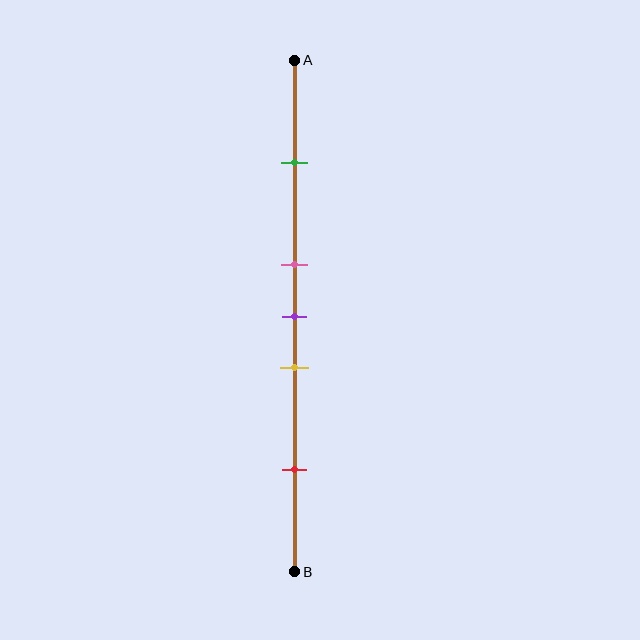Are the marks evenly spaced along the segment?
No, the marks are not evenly spaced.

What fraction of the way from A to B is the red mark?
The red mark is approximately 80% (0.8) of the way from A to B.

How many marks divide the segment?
There are 5 marks dividing the segment.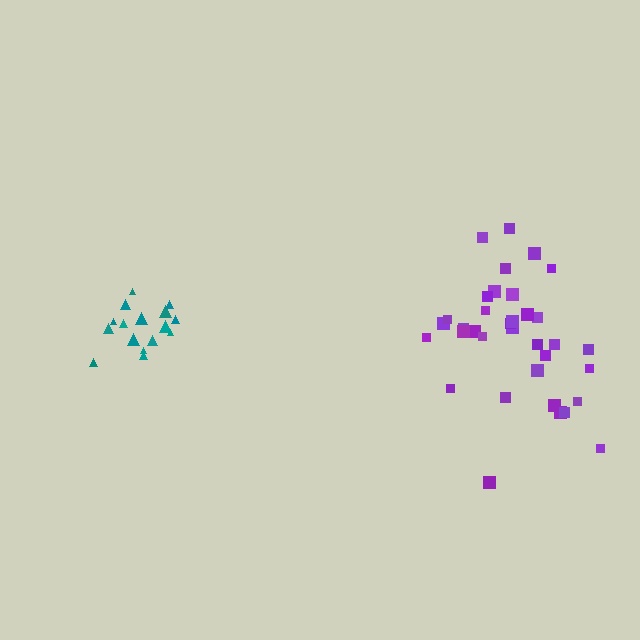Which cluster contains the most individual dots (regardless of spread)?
Purple (35).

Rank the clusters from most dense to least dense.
teal, purple.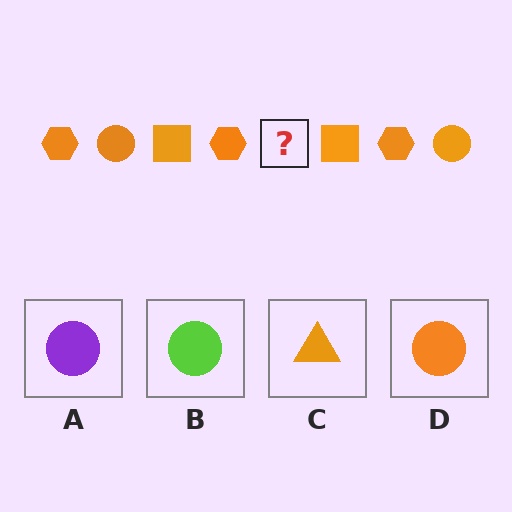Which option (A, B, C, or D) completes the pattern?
D.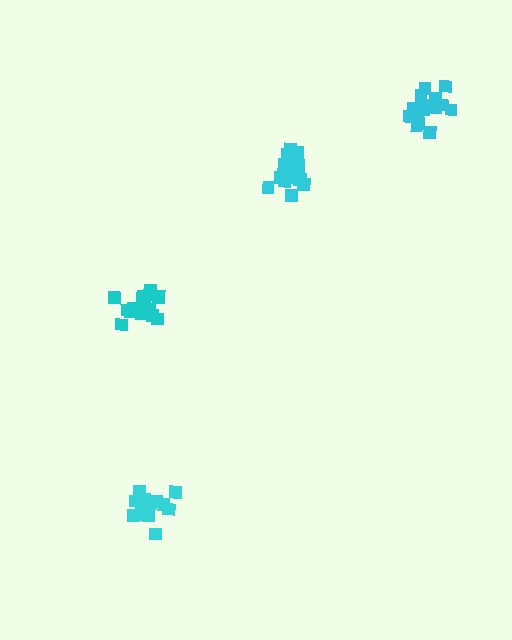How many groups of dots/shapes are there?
There are 4 groups.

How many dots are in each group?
Group 1: 16 dots, Group 2: 20 dots, Group 3: 20 dots, Group 4: 21 dots (77 total).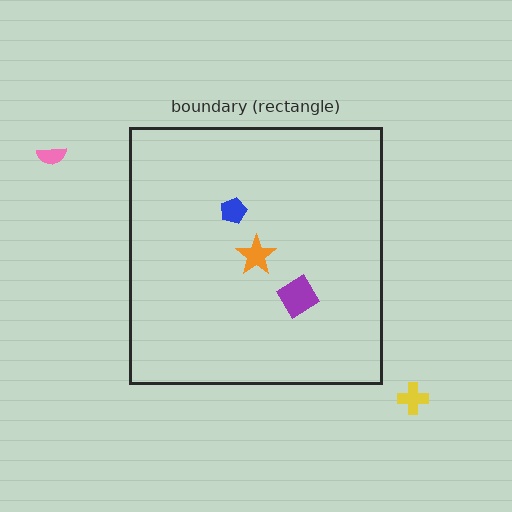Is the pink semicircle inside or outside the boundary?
Outside.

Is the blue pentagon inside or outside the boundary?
Inside.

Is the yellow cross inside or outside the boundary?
Outside.